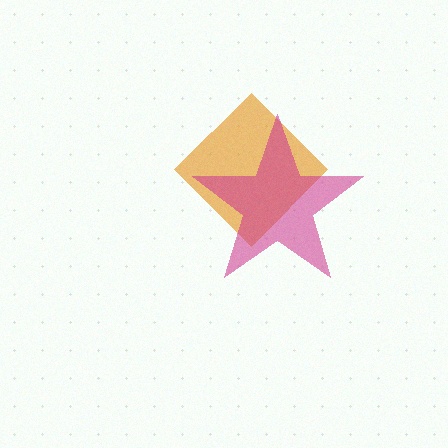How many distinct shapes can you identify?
There are 2 distinct shapes: an orange diamond, a magenta star.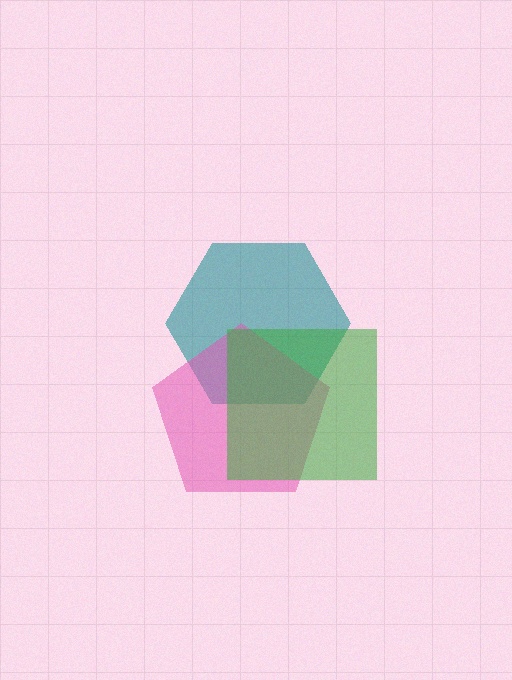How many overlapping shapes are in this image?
There are 3 overlapping shapes in the image.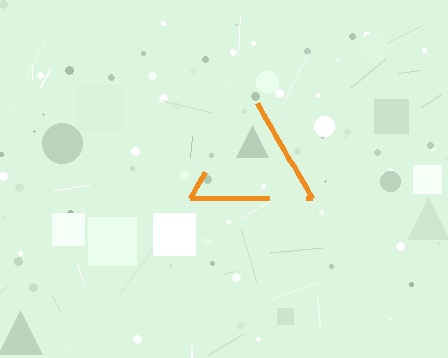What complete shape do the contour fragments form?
The contour fragments form a triangle.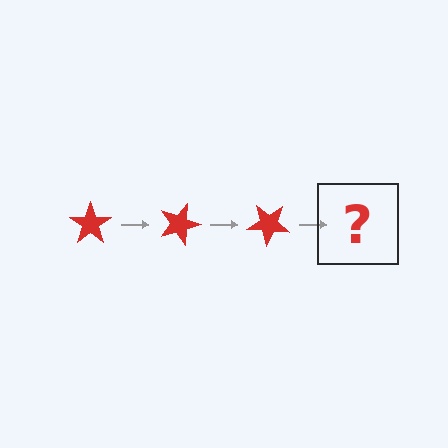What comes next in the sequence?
The next element should be a red star rotated 60 degrees.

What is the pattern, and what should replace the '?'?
The pattern is that the star rotates 20 degrees each step. The '?' should be a red star rotated 60 degrees.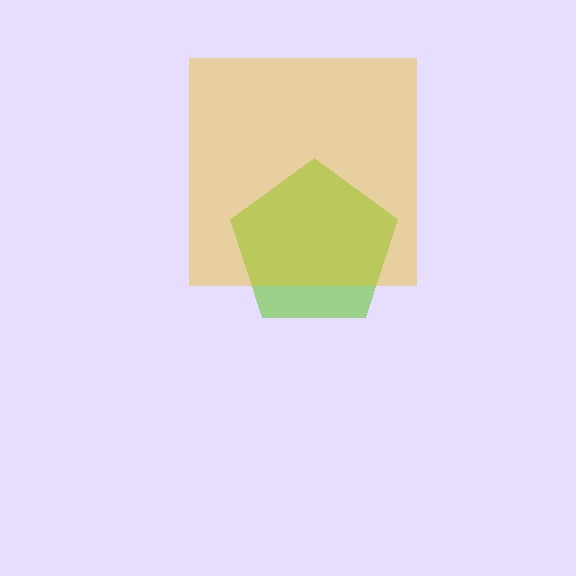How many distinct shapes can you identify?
There are 2 distinct shapes: a lime pentagon, a yellow square.